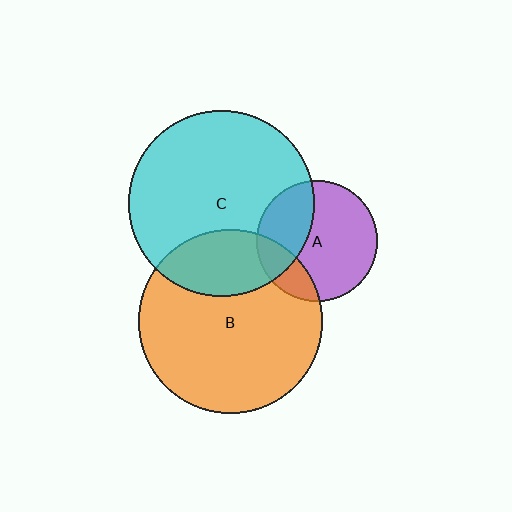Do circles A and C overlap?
Yes.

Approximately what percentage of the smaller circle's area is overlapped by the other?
Approximately 35%.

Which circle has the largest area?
Circle C (cyan).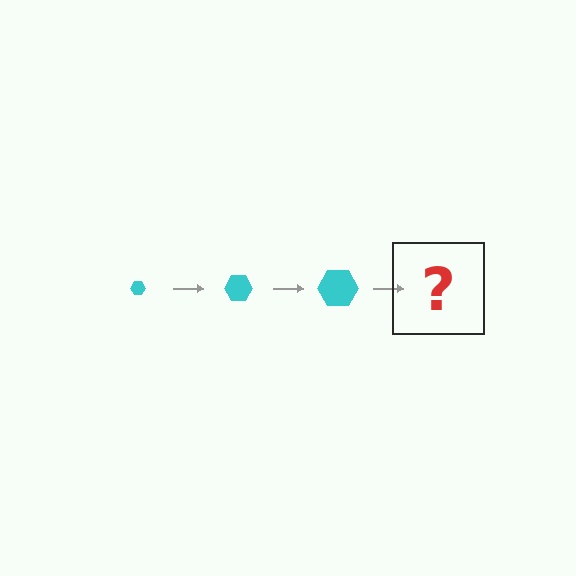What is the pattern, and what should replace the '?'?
The pattern is that the hexagon gets progressively larger each step. The '?' should be a cyan hexagon, larger than the previous one.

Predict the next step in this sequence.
The next step is a cyan hexagon, larger than the previous one.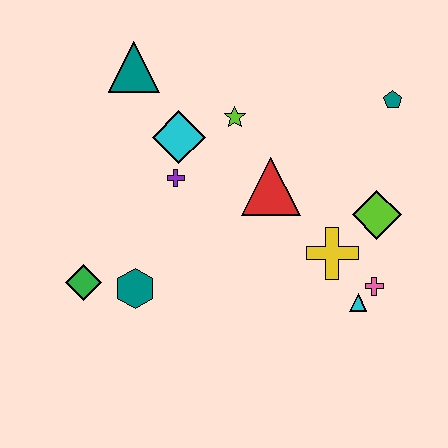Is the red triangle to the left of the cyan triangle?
Yes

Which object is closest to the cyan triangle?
The pink cross is closest to the cyan triangle.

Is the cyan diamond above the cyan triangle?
Yes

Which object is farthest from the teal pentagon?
The green diamond is farthest from the teal pentagon.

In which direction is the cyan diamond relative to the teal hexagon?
The cyan diamond is above the teal hexagon.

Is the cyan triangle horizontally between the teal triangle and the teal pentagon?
Yes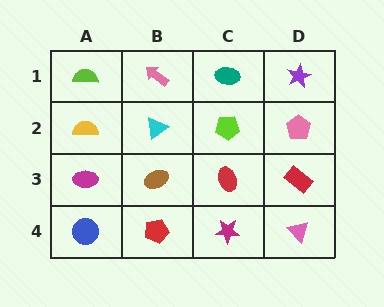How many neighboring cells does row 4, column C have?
3.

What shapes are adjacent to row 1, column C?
A lime pentagon (row 2, column C), a pink arrow (row 1, column B), a purple star (row 1, column D).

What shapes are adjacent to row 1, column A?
A yellow semicircle (row 2, column A), a pink arrow (row 1, column B).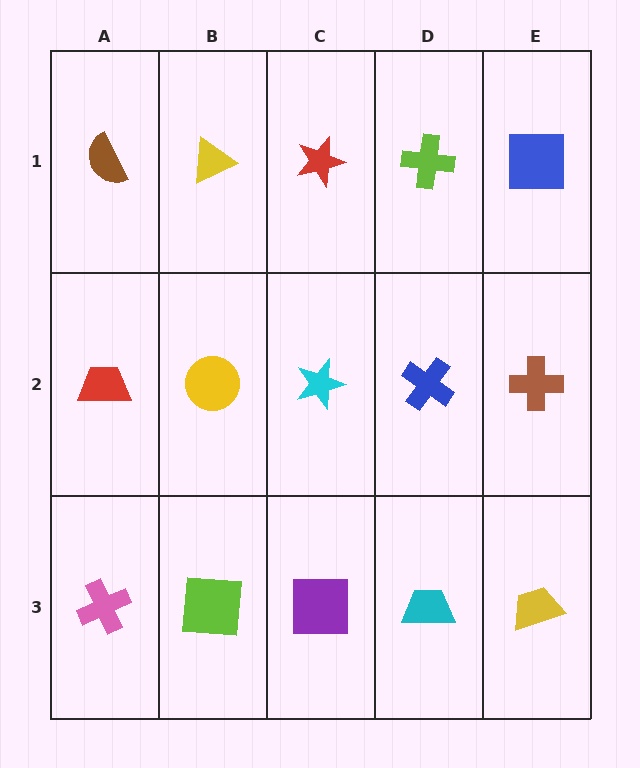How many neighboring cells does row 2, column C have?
4.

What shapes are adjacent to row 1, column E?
A brown cross (row 2, column E), a lime cross (row 1, column D).